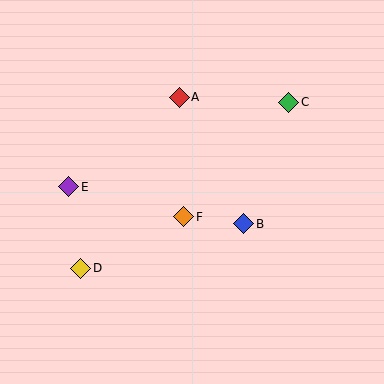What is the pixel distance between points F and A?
The distance between F and A is 120 pixels.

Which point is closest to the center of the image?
Point F at (184, 217) is closest to the center.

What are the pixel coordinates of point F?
Point F is at (184, 217).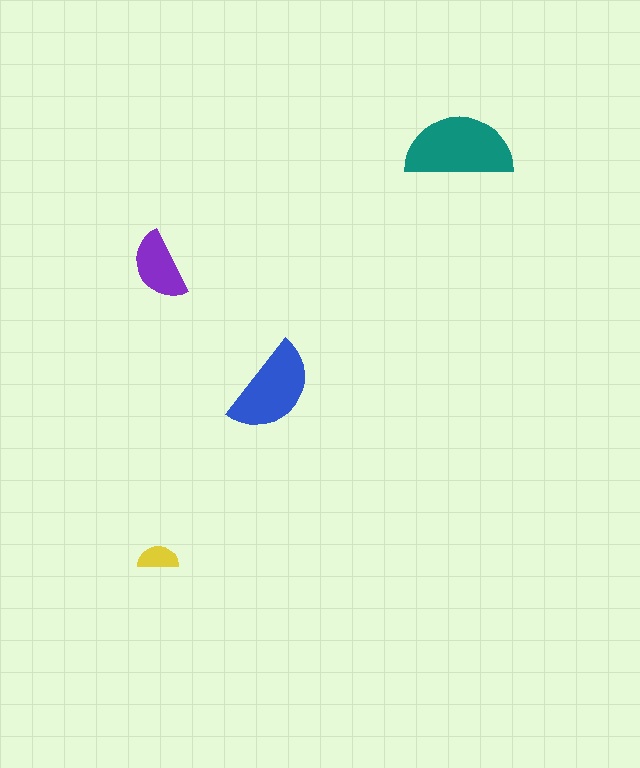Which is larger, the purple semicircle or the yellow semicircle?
The purple one.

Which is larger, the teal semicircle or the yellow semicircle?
The teal one.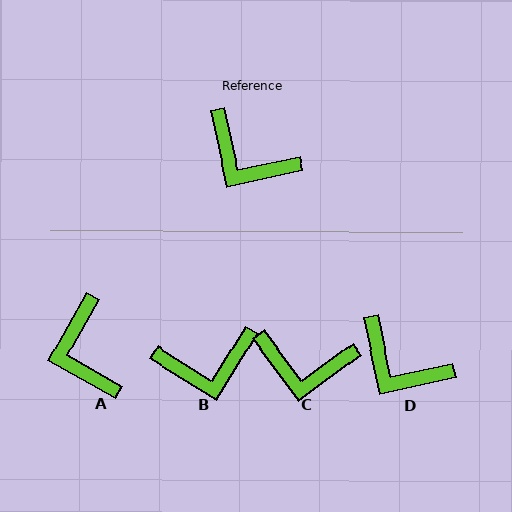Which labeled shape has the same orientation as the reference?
D.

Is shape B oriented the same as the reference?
No, it is off by about 46 degrees.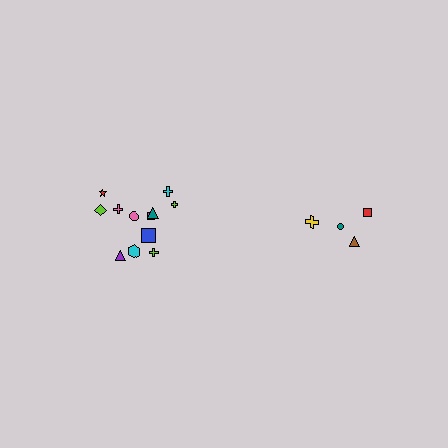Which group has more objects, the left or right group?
The left group.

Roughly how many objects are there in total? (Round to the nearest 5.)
Roughly 15 objects in total.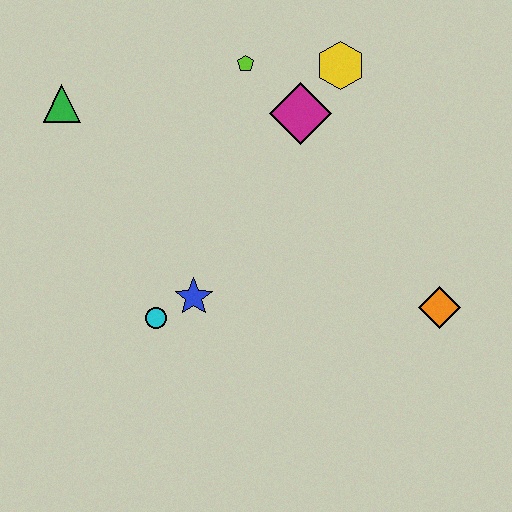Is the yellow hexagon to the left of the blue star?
No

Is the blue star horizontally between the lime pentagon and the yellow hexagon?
No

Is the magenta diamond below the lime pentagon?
Yes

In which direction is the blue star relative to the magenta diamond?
The blue star is below the magenta diamond.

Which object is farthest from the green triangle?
The orange diamond is farthest from the green triangle.